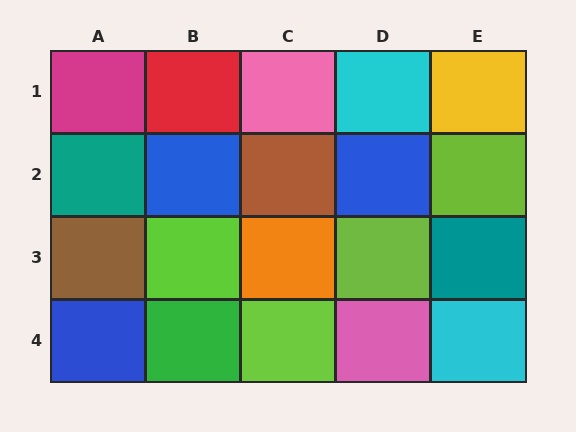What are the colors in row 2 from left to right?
Teal, blue, brown, blue, lime.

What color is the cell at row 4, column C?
Lime.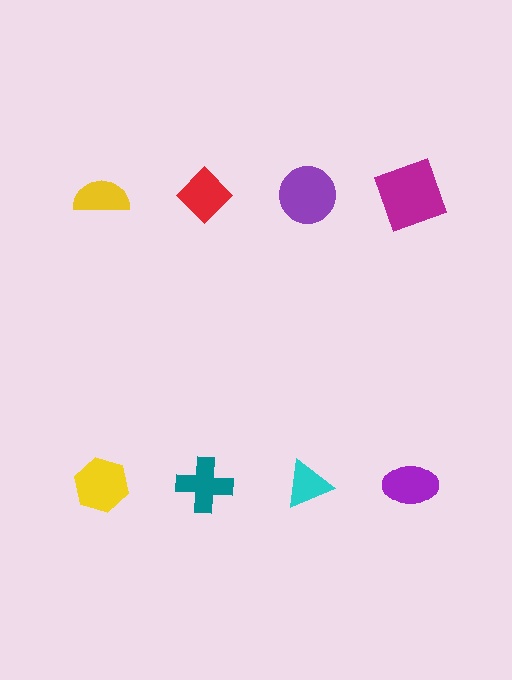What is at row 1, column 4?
A magenta square.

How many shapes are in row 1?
4 shapes.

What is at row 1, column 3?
A purple circle.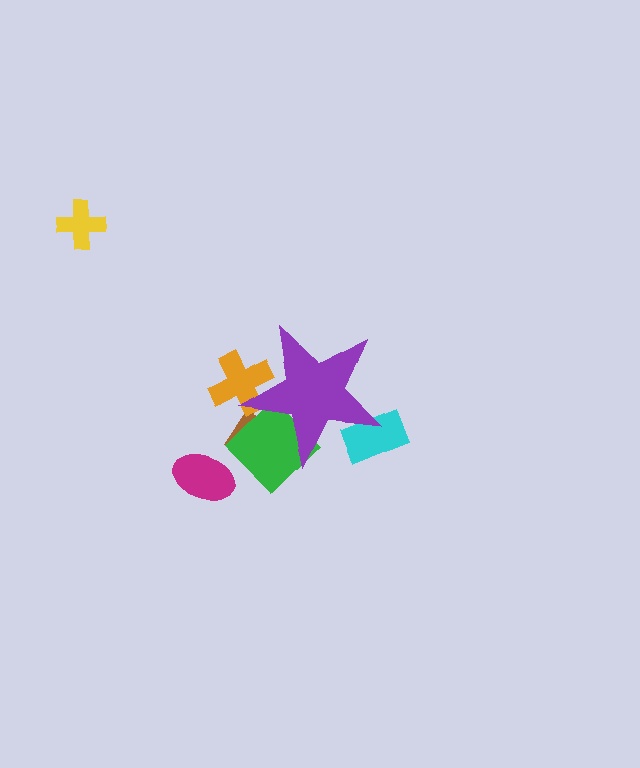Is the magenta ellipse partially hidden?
No, the magenta ellipse is fully visible.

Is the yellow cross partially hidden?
No, the yellow cross is fully visible.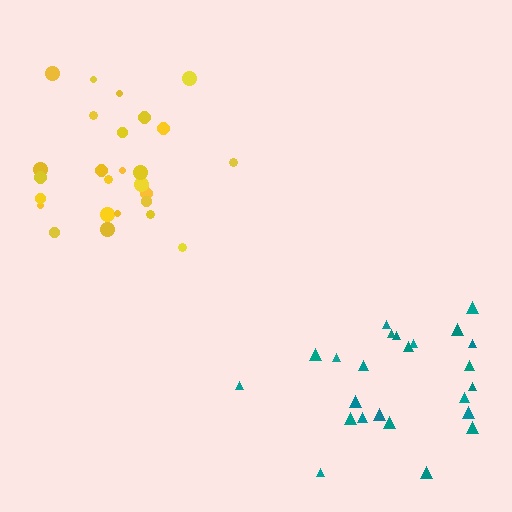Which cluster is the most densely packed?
Yellow.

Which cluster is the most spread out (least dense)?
Teal.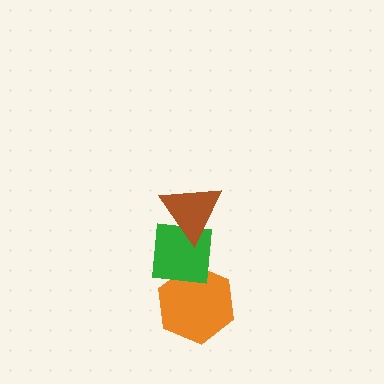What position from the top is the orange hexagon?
The orange hexagon is 3rd from the top.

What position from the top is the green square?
The green square is 2nd from the top.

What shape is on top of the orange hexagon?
The green square is on top of the orange hexagon.